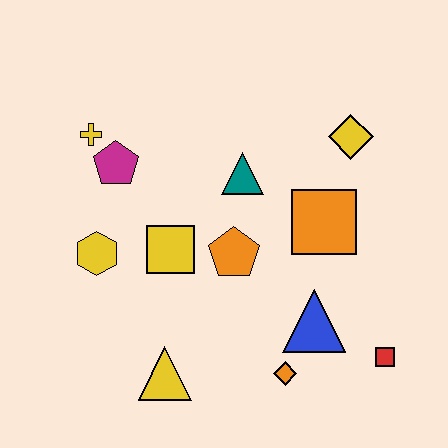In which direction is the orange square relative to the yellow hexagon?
The orange square is to the right of the yellow hexagon.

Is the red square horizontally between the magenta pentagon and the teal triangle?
No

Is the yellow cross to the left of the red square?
Yes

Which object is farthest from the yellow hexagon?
The red square is farthest from the yellow hexagon.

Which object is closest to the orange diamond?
The blue triangle is closest to the orange diamond.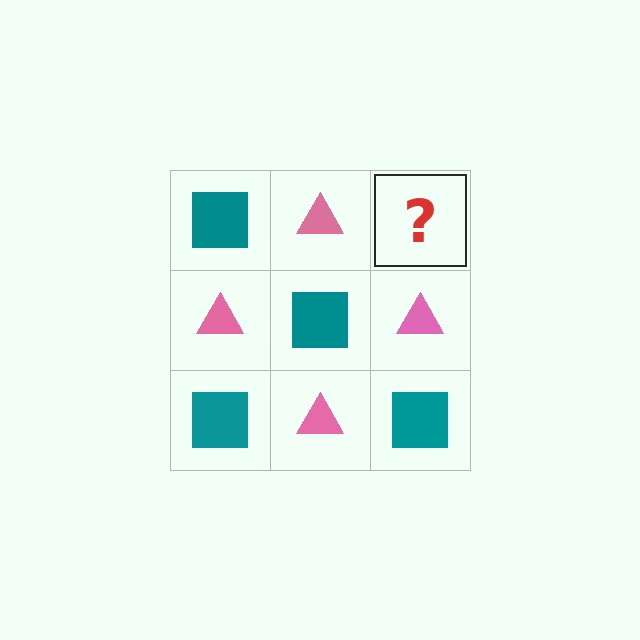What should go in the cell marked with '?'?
The missing cell should contain a teal square.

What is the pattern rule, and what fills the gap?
The rule is that it alternates teal square and pink triangle in a checkerboard pattern. The gap should be filled with a teal square.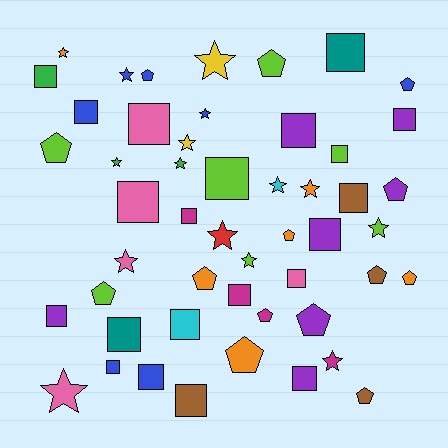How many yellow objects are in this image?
There are 2 yellow objects.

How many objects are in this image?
There are 50 objects.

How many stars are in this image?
There are 15 stars.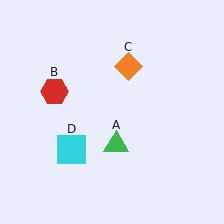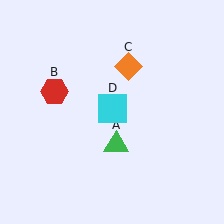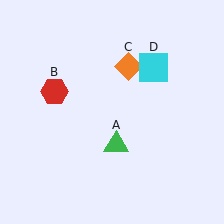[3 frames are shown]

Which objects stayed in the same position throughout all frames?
Green triangle (object A) and red hexagon (object B) and orange diamond (object C) remained stationary.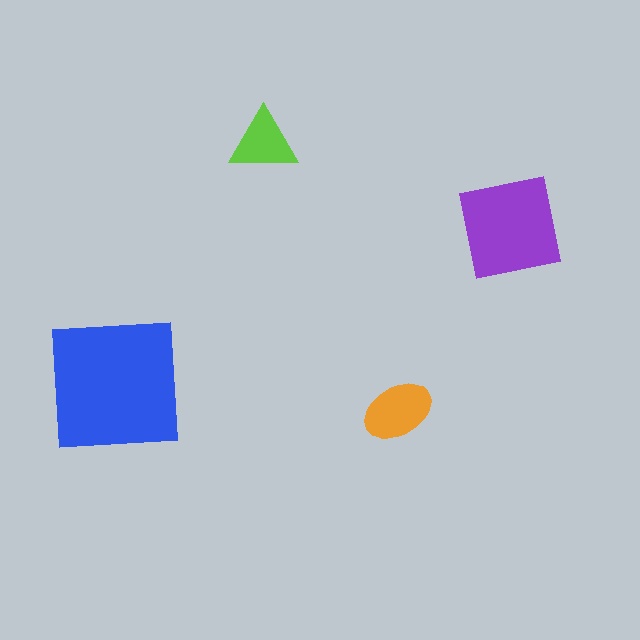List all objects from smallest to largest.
The lime triangle, the orange ellipse, the purple square, the blue square.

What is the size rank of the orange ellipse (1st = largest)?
3rd.